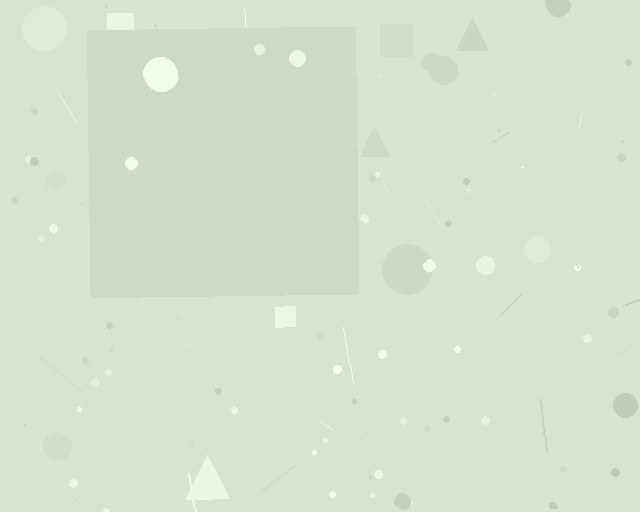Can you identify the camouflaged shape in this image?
The camouflaged shape is a square.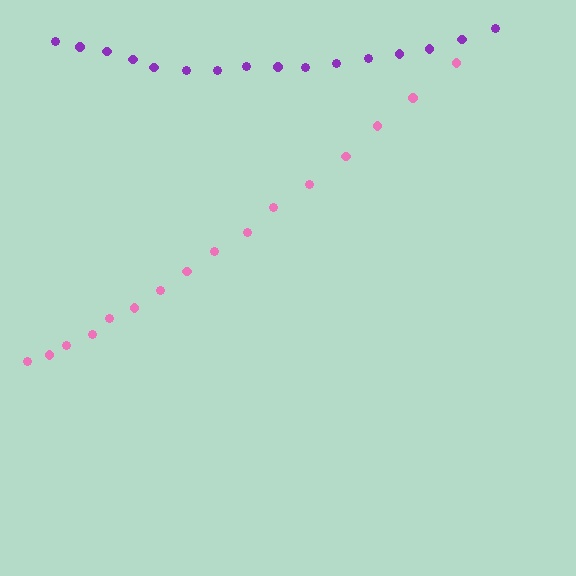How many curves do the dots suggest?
There are 2 distinct paths.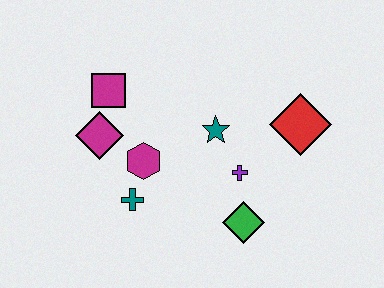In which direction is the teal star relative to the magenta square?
The teal star is to the right of the magenta square.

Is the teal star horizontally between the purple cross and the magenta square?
Yes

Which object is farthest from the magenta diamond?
The red diamond is farthest from the magenta diamond.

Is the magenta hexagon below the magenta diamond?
Yes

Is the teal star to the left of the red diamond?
Yes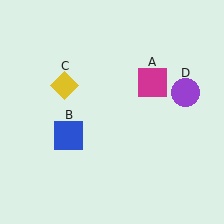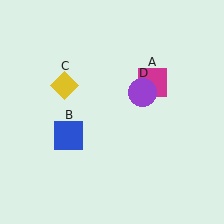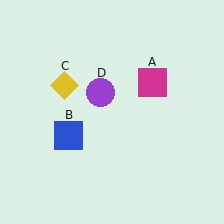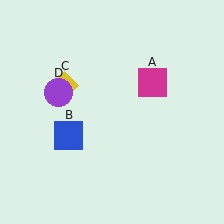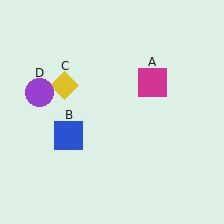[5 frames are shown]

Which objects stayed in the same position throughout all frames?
Magenta square (object A) and blue square (object B) and yellow diamond (object C) remained stationary.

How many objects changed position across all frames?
1 object changed position: purple circle (object D).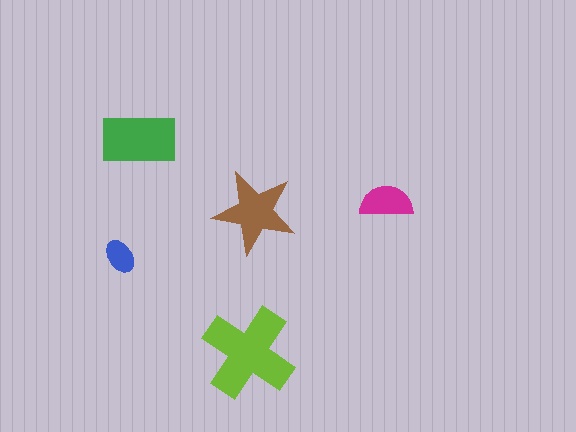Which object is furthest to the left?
The blue ellipse is leftmost.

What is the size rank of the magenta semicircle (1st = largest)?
4th.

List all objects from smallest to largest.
The blue ellipse, the magenta semicircle, the brown star, the green rectangle, the lime cross.